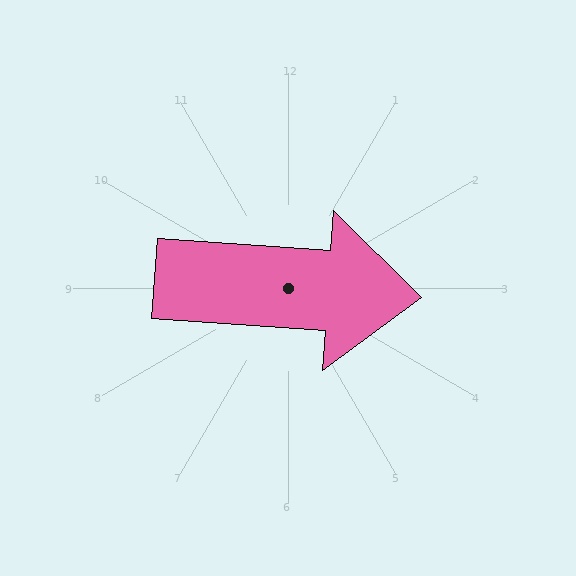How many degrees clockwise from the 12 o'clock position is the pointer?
Approximately 94 degrees.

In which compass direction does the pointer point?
East.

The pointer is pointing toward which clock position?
Roughly 3 o'clock.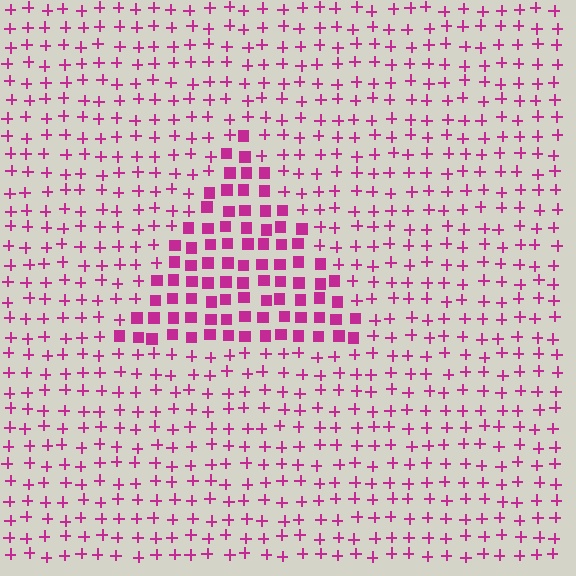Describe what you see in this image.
The image is filled with small magenta elements arranged in a uniform grid. A triangle-shaped region contains squares, while the surrounding area contains plus signs. The boundary is defined purely by the change in element shape.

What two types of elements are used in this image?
The image uses squares inside the triangle region and plus signs outside it.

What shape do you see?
I see a triangle.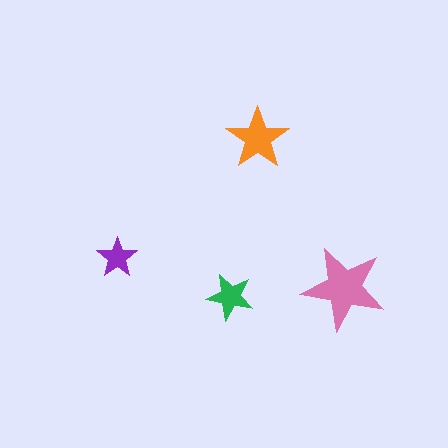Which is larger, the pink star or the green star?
The pink one.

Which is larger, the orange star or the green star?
The orange one.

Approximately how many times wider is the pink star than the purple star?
About 2 times wider.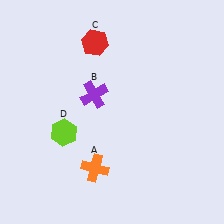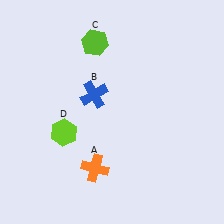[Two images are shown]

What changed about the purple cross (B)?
In Image 1, B is purple. In Image 2, it changed to blue.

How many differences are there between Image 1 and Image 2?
There are 2 differences between the two images.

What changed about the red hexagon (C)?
In Image 1, C is red. In Image 2, it changed to lime.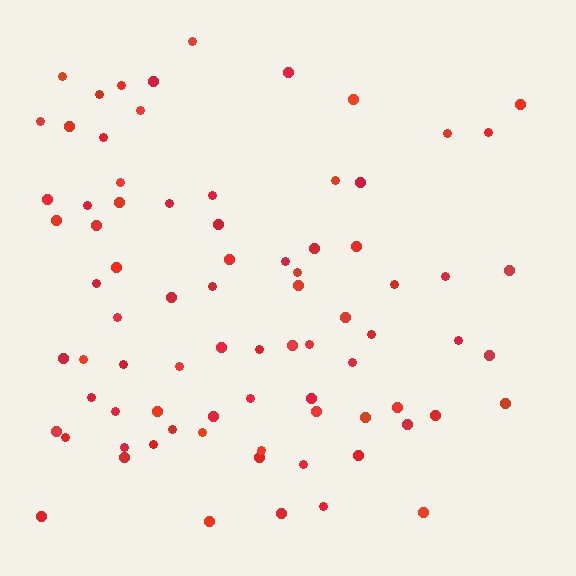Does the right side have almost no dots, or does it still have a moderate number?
Still a moderate number, just noticeably fewer than the left.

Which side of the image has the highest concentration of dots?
The left.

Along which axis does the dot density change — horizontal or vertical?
Horizontal.